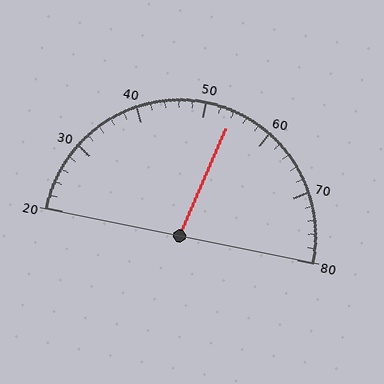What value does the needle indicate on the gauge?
The needle indicates approximately 54.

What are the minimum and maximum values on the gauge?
The gauge ranges from 20 to 80.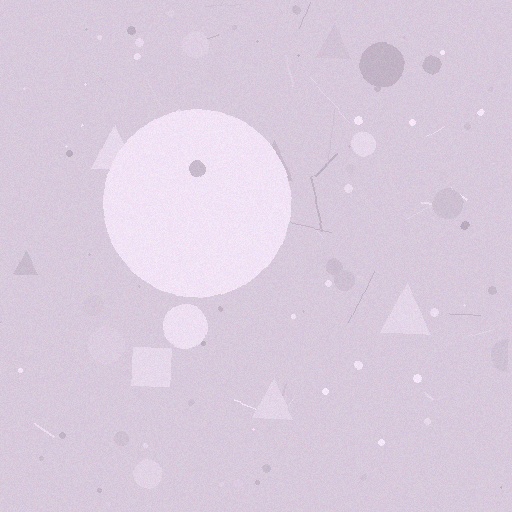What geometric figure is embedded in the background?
A circle is embedded in the background.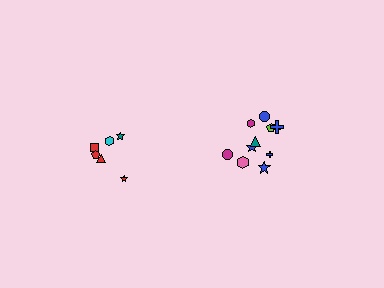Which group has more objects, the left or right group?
The right group.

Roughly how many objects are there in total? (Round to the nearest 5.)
Roughly 20 objects in total.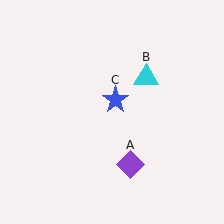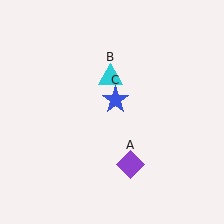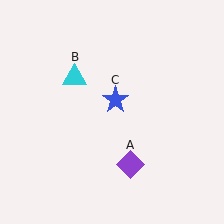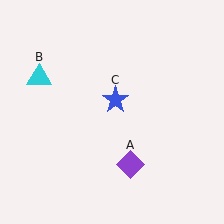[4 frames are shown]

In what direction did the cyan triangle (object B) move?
The cyan triangle (object B) moved left.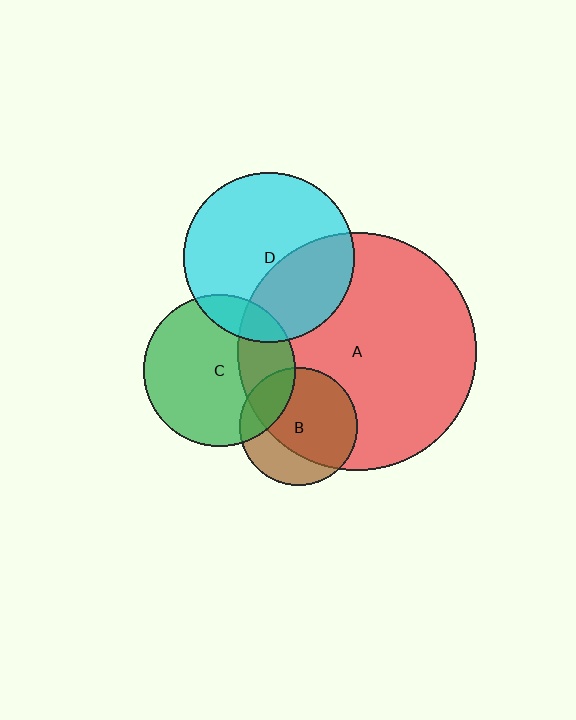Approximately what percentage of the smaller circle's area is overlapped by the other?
Approximately 30%.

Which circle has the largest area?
Circle A (red).